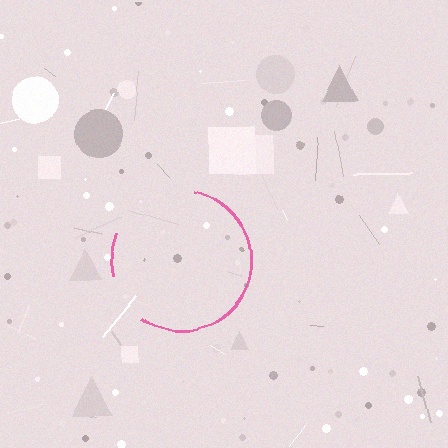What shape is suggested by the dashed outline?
The dashed outline suggests a circle.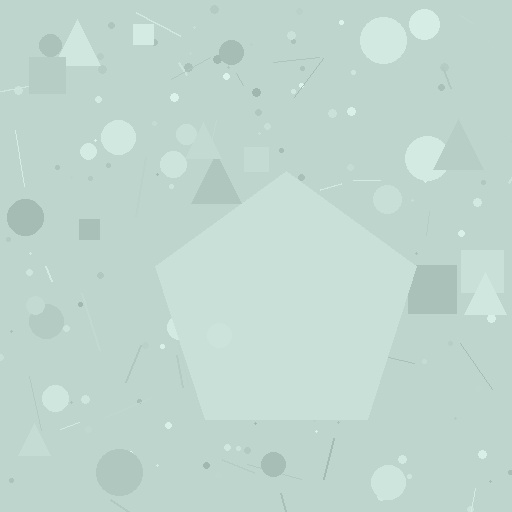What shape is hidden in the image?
A pentagon is hidden in the image.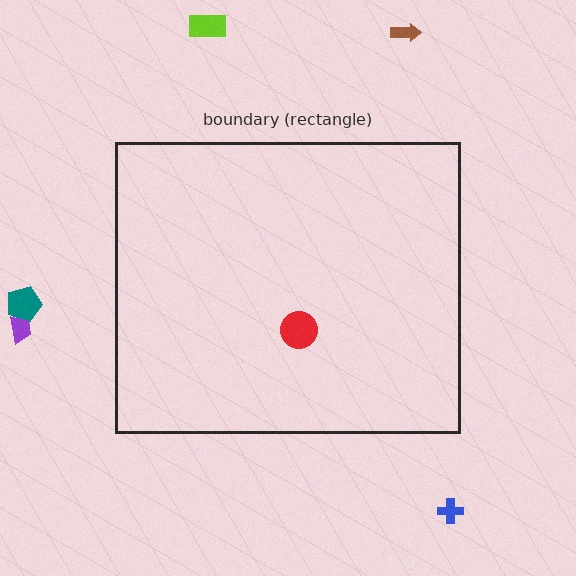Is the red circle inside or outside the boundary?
Inside.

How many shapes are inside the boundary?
1 inside, 5 outside.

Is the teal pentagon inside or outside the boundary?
Outside.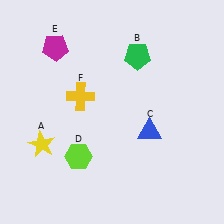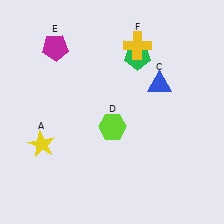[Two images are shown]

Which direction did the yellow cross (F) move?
The yellow cross (F) moved right.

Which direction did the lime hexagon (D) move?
The lime hexagon (D) moved right.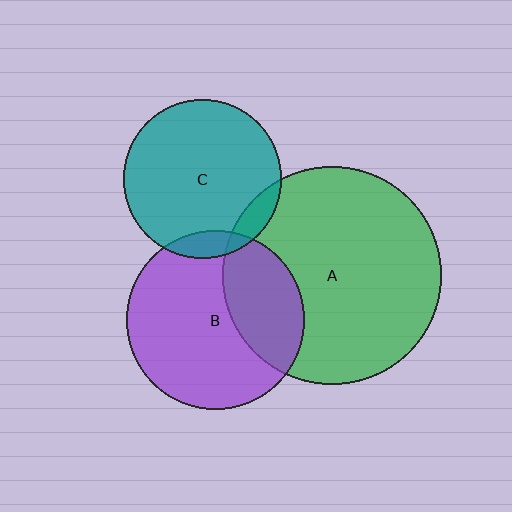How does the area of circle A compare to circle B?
Approximately 1.5 times.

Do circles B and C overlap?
Yes.